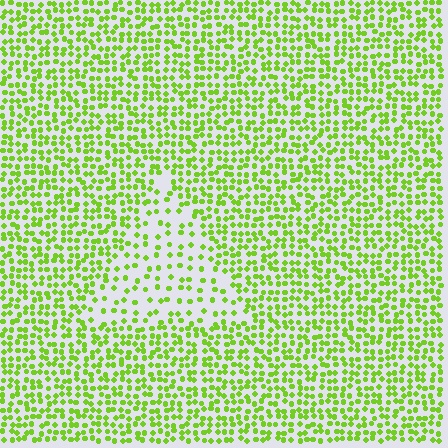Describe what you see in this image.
The image contains small lime elements arranged at two different densities. A triangle-shaped region is visible where the elements are less densely packed than the surrounding area.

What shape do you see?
I see a triangle.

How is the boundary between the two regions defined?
The boundary is defined by a change in element density (approximately 2.2x ratio). All elements are the same color, size, and shape.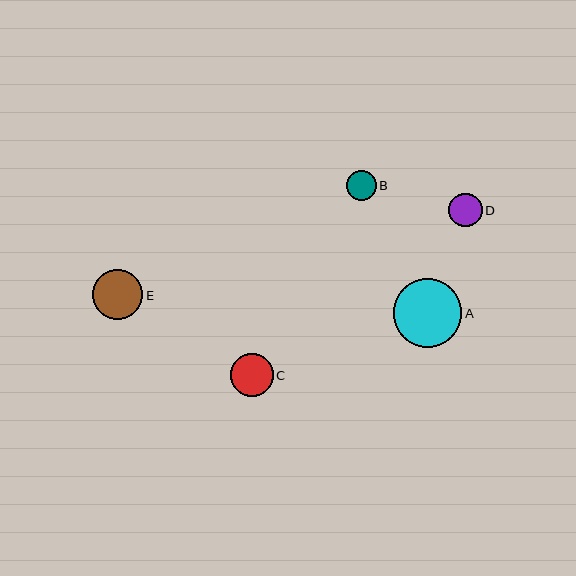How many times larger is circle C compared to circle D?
Circle C is approximately 1.3 times the size of circle D.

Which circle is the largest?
Circle A is the largest with a size of approximately 68 pixels.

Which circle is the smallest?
Circle B is the smallest with a size of approximately 30 pixels.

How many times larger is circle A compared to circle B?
Circle A is approximately 2.3 times the size of circle B.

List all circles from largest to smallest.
From largest to smallest: A, E, C, D, B.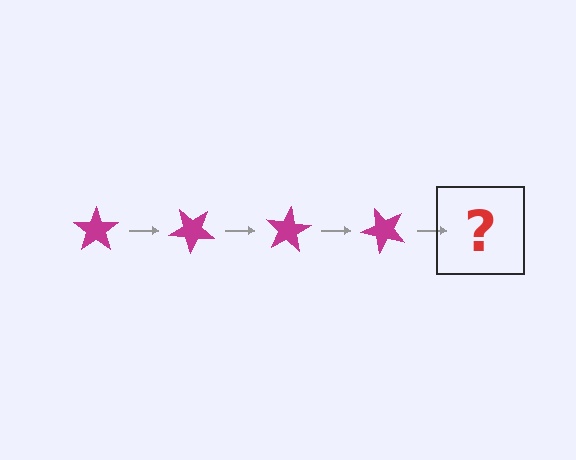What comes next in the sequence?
The next element should be a magenta star rotated 160 degrees.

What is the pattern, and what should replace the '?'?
The pattern is that the star rotates 40 degrees each step. The '?' should be a magenta star rotated 160 degrees.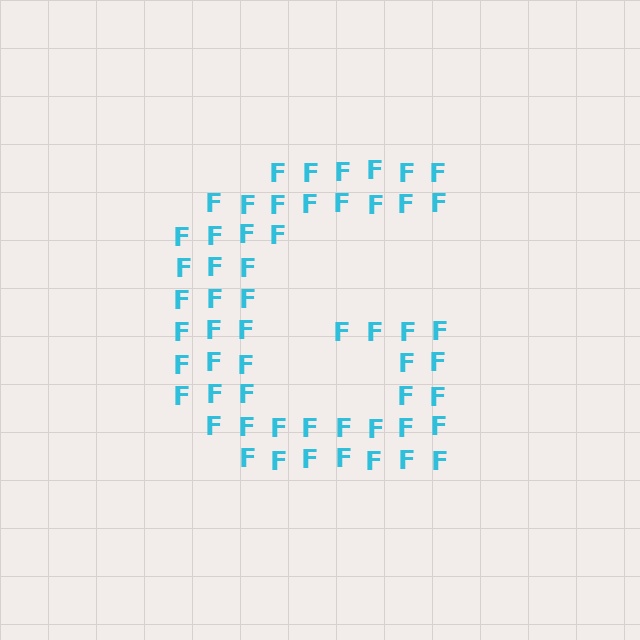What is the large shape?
The large shape is the letter G.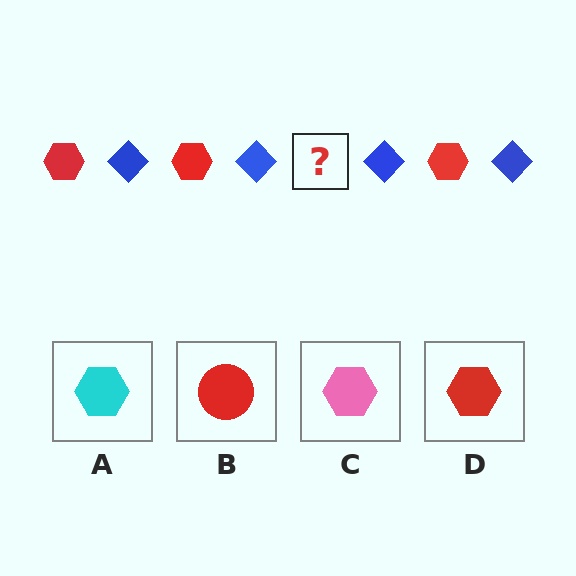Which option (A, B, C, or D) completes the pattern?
D.